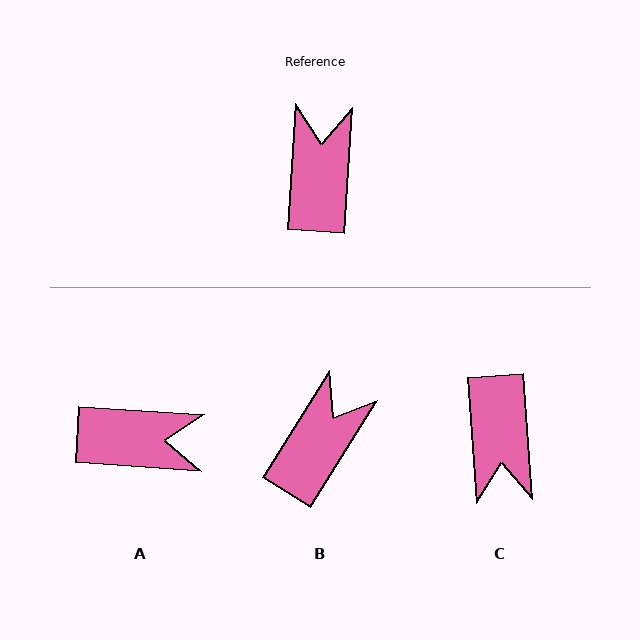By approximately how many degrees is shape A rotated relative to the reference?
Approximately 90 degrees clockwise.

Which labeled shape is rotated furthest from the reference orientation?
C, about 172 degrees away.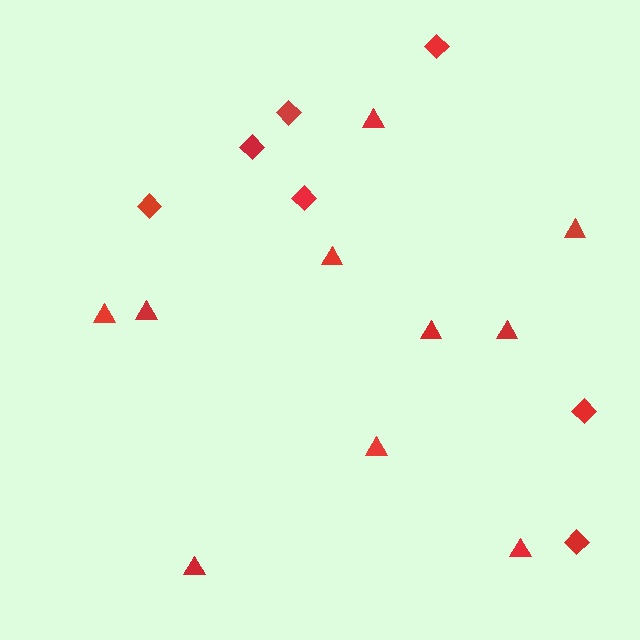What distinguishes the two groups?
There are 2 groups: one group of diamonds (7) and one group of triangles (10).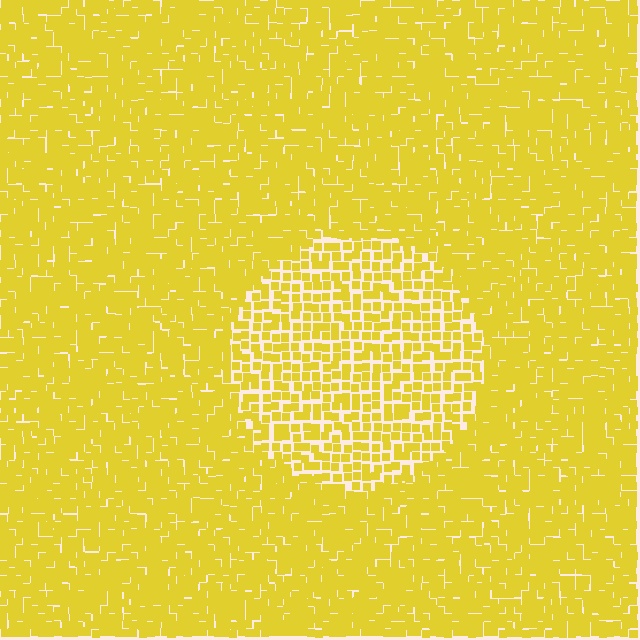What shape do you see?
I see a circle.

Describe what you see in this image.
The image contains small yellow elements arranged at two different densities. A circle-shaped region is visible where the elements are less densely packed than the surrounding area.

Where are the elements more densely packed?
The elements are more densely packed outside the circle boundary.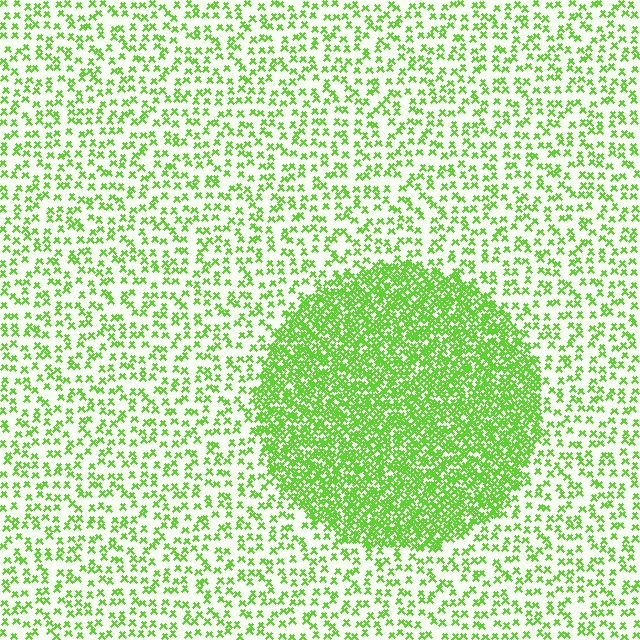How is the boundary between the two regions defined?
The boundary is defined by a change in element density (approximately 2.9x ratio). All elements are the same color, size, and shape.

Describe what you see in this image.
The image contains small lime elements arranged at two different densities. A circle-shaped region is visible where the elements are more densely packed than the surrounding area.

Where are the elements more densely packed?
The elements are more densely packed inside the circle boundary.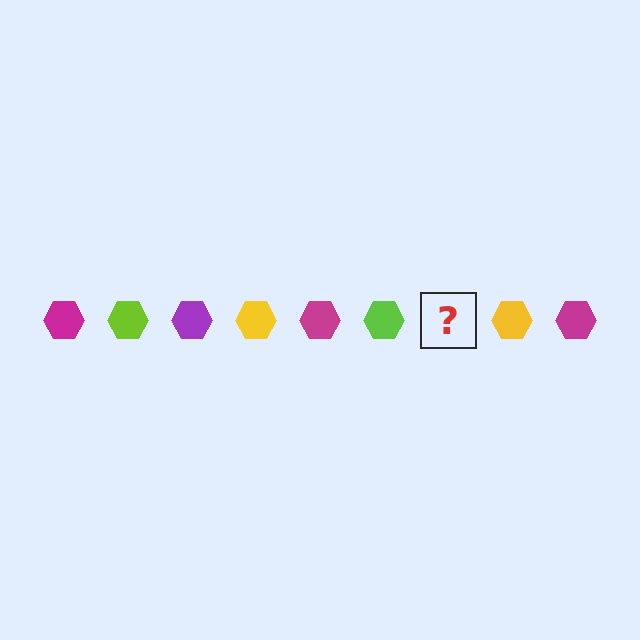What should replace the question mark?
The question mark should be replaced with a purple hexagon.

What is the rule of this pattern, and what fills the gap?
The rule is that the pattern cycles through magenta, lime, purple, yellow hexagons. The gap should be filled with a purple hexagon.